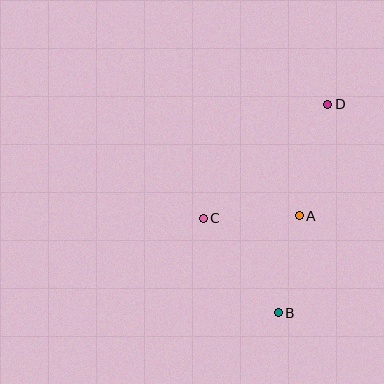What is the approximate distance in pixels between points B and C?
The distance between B and C is approximately 120 pixels.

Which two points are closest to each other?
Points A and C are closest to each other.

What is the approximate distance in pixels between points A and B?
The distance between A and B is approximately 99 pixels.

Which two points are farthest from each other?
Points B and D are farthest from each other.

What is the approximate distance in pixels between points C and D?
The distance between C and D is approximately 169 pixels.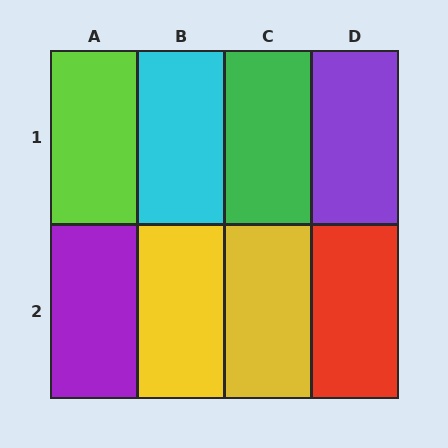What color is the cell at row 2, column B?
Yellow.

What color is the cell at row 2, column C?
Yellow.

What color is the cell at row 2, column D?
Red.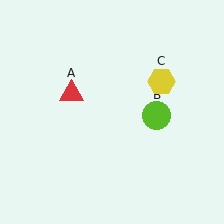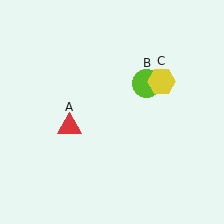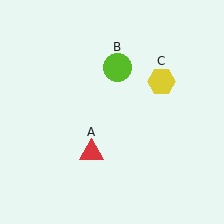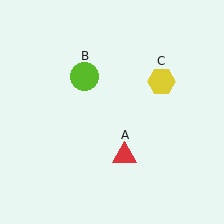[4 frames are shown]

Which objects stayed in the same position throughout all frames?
Yellow hexagon (object C) remained stationary.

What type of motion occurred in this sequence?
The red triangle (object A), lime circle (object B) rotated counterclockwise around the center of the scene.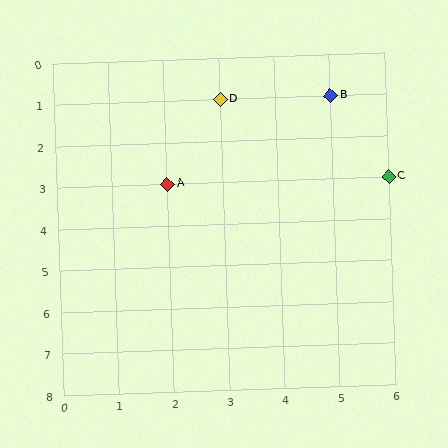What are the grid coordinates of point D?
Point D is at grid coordinates (3, 1).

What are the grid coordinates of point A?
Point A is at grid coordinates (2, 3).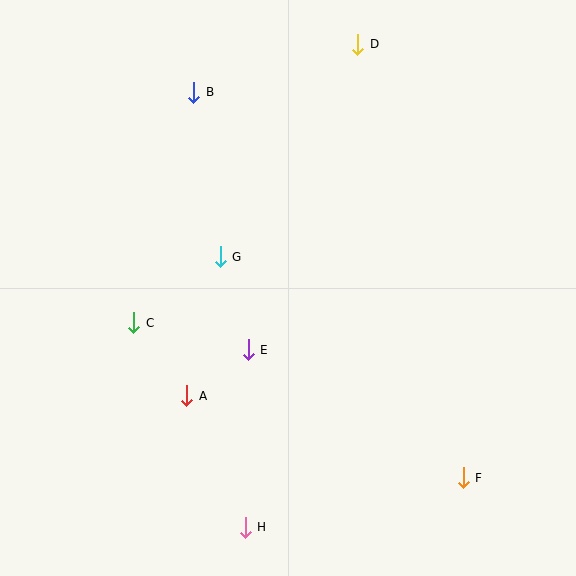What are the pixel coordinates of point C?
Point C is at (134, 323).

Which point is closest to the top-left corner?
Point B is closest to the top-left corner.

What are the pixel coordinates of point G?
Point G is at (220, 257).